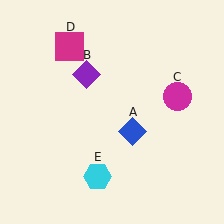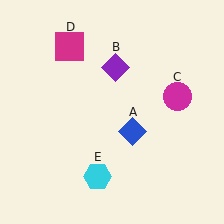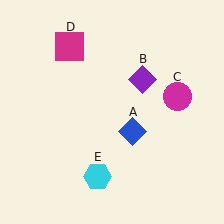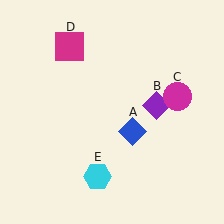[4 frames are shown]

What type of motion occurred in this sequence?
The purple diamond (object B) rotated clockwise around the center of the scene.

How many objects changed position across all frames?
1 object changed position: purple diamond (object B).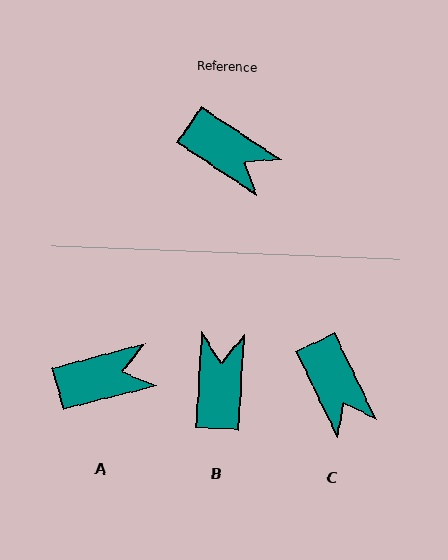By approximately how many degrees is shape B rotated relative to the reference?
Approximately 120 degrees counter-clockwise.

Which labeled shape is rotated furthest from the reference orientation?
B, about 120 degrees away.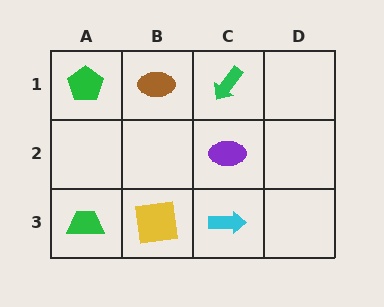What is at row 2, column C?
A purple ellipse.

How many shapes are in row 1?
3 shapes.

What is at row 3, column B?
A yellow square.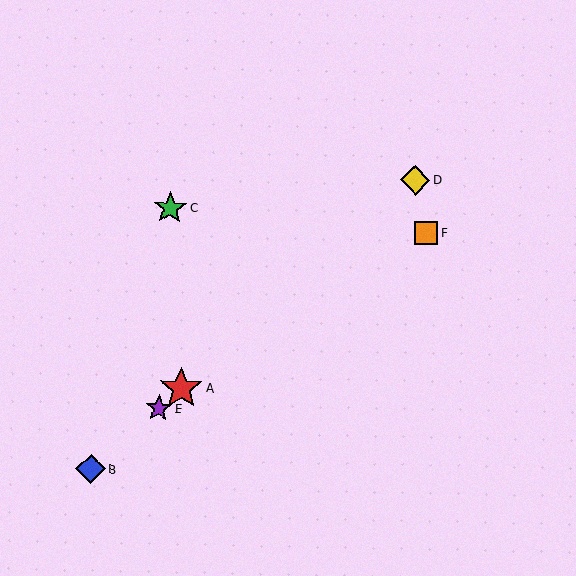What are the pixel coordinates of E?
Object E is at (159, 408).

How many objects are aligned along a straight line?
4 objects (A, B, D, E) are aligned along a straight line.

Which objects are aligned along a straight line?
Objects A, B, D, E are aligned along a straight line.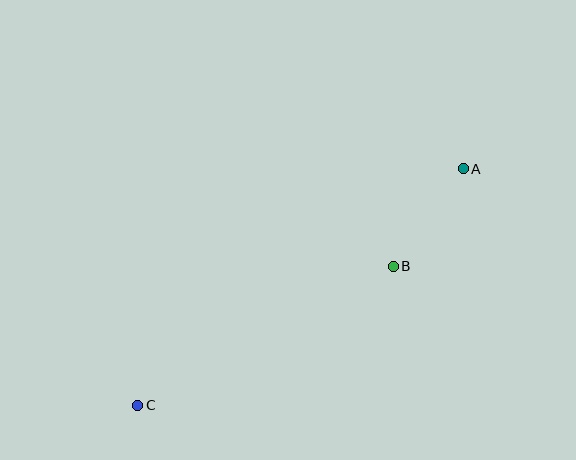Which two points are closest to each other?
Points A and B are closest to each other.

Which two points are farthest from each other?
Points A and C are farthest from each other.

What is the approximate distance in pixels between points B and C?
The distance between B and C is approximately 291 pixels.